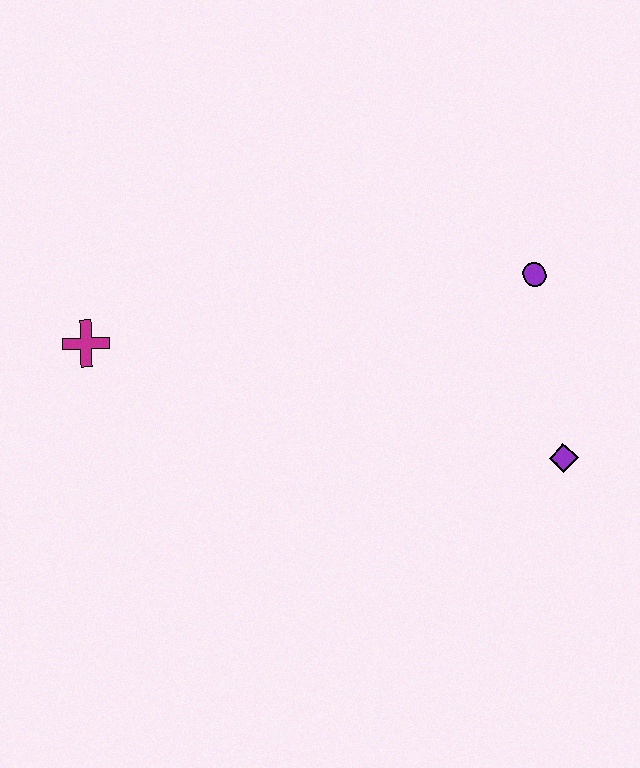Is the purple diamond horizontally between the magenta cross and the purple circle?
No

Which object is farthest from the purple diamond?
The magenta cross is farthest from the purple diamond.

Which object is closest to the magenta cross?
The purple circle is closest to the magenta cross.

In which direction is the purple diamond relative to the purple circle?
The purple diamond is below the purple circle.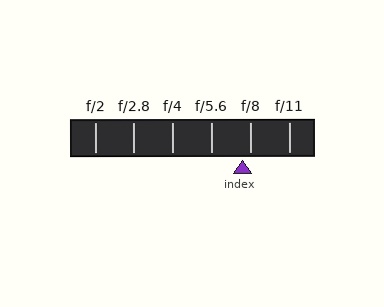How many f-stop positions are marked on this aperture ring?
There are 6 f-stop positions marked.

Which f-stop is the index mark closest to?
The index mark is closest to f/8.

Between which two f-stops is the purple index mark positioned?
The index mark is between f/5.6 and f/8.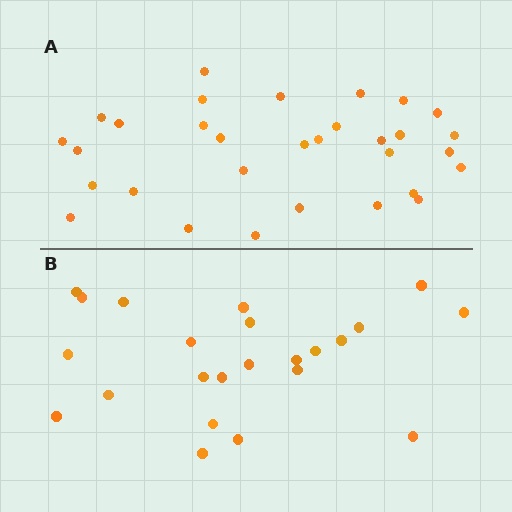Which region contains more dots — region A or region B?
Region A (the top region) has more dots.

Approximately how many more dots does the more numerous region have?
Region A has roughly 8 or so more dots than region B.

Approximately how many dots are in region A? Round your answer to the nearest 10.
About 30 dots. (The exact count is 31, which rounds to 30.)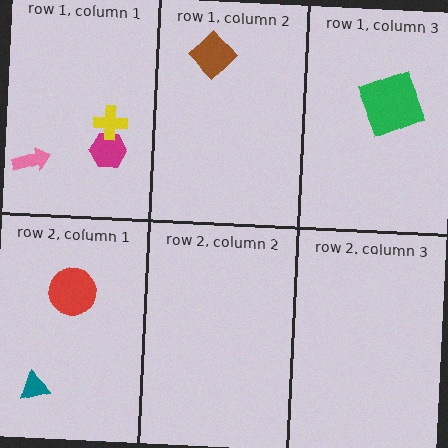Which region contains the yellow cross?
The row 1, column 1 region.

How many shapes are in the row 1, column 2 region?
1.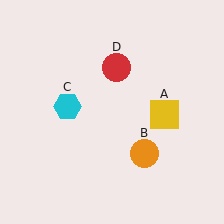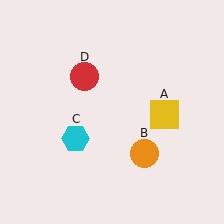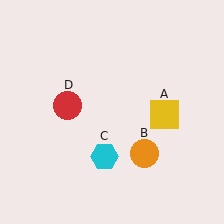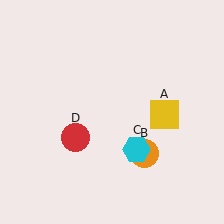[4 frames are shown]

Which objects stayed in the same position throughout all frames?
Yellow square (object A) and orange circle (object B) remained stationary.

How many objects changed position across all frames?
2 objects changed position: cyan hexagon (object C), red circle (object D).